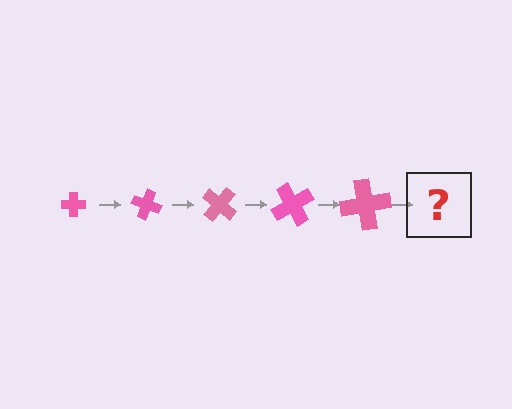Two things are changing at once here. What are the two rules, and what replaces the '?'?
The two rules are that the cross grows larger each step and it rotates 20 degrees each step. The '?' should be a cross, larger than the previous one and rotated 100 degrees from the start.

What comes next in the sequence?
The next element should be a cross, larger than the previous one and rotated 100 degrees from the start.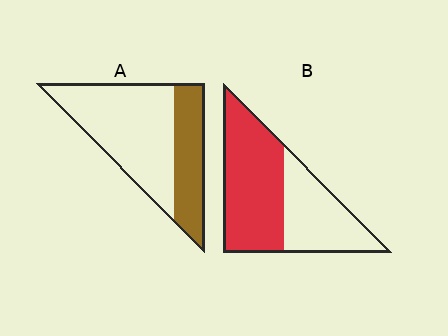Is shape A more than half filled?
No.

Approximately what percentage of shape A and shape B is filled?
A is approximately 35% and B is approximately 60%.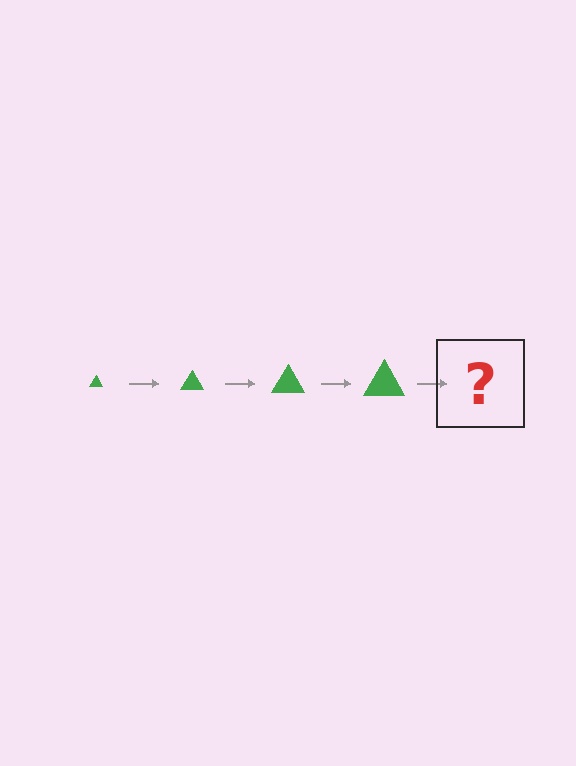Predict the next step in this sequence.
The next step is a green triangle, larger than the previous one.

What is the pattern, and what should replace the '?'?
The pattern is that the triangle gets progressively larger each step. The '?' should be a green triangle, larger than the previous one.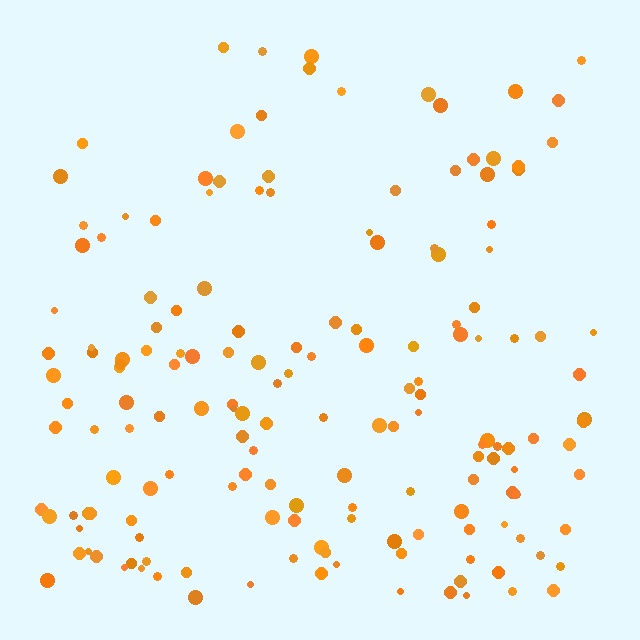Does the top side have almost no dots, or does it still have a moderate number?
Still a moderate number, just noticeably fewer than the bottom.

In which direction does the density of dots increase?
From top to bottom, with the bottom side densest.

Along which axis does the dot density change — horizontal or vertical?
Vertical.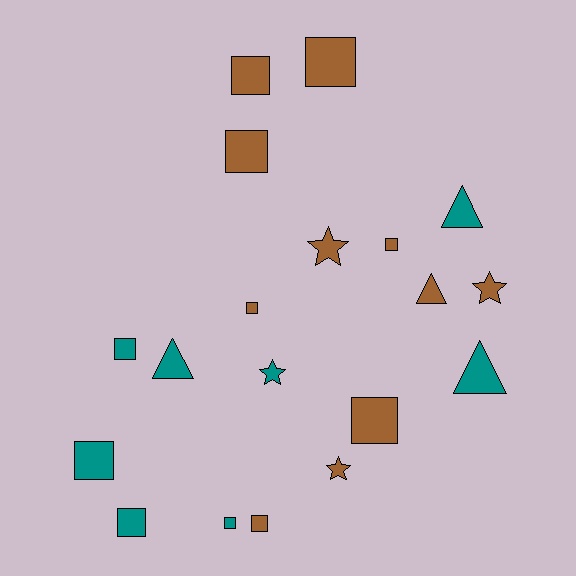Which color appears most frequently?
Brown, with 11 objects.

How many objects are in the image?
There are 19 objects.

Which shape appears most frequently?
Square, with 11 objects.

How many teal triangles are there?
There are 3 teal triangles.